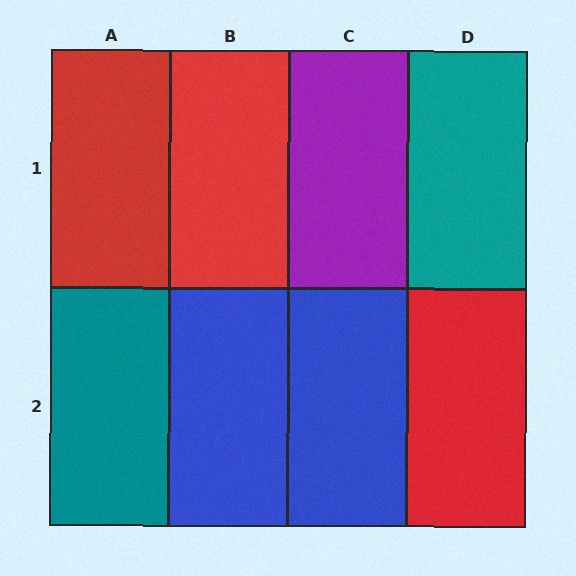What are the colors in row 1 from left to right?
Red, red, purple, teal.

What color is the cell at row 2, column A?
Teal.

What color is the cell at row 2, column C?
Blue.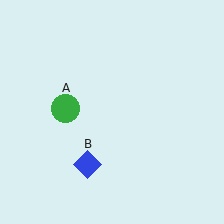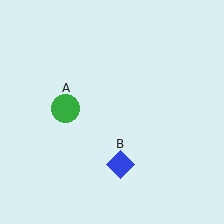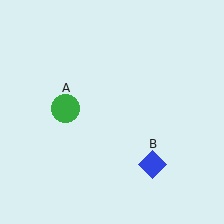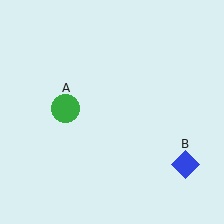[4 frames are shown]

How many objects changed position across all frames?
1 object changed position: blue diamond (object B).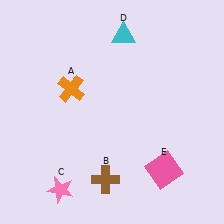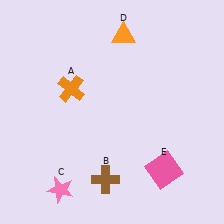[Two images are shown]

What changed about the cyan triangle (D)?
In Image 1, D is cyan. In Image 2, it changed to orange.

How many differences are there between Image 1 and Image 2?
There is 1 difference between the two images.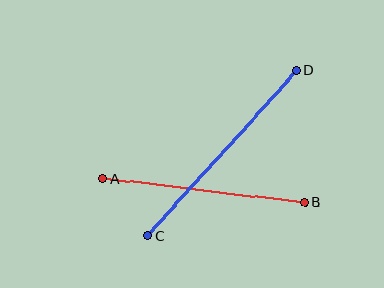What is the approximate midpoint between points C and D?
The midpoint is at approximately (222, 153) pixels.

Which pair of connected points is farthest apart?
Points C and D are farthest apart.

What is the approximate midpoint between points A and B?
The midpoint is at approximately (204, 190) pixels.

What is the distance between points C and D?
The distance is approximately 223 pixels.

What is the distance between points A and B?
The distance is approximately 203 pixels.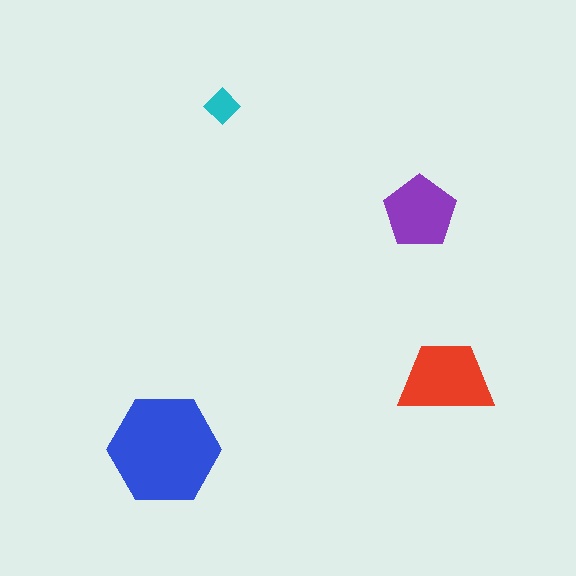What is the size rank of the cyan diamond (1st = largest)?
4th.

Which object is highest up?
The cyan diamond is topmost.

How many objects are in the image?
There are 4 objects in the image.